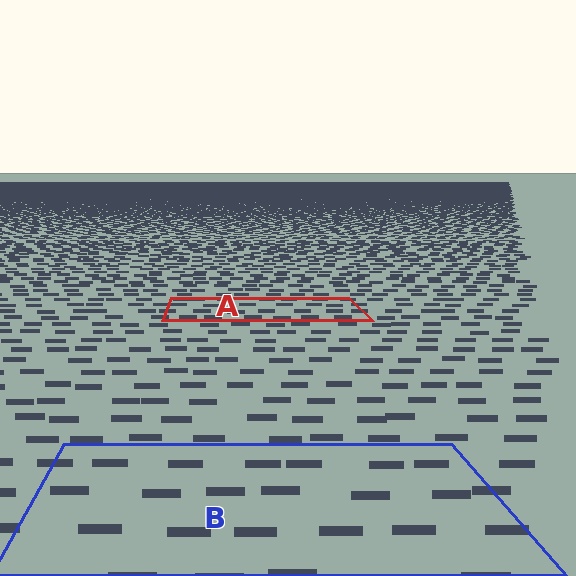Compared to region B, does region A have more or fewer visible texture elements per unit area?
Region A has more texture elements per unit area — they are packed more densely because it is farther away.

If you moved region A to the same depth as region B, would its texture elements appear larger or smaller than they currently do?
They would appear larger. At a closer depth, the same texture elements are projected at a bigger on-screen size.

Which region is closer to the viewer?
Region B is closer. The texture elements there are larger and more spread out.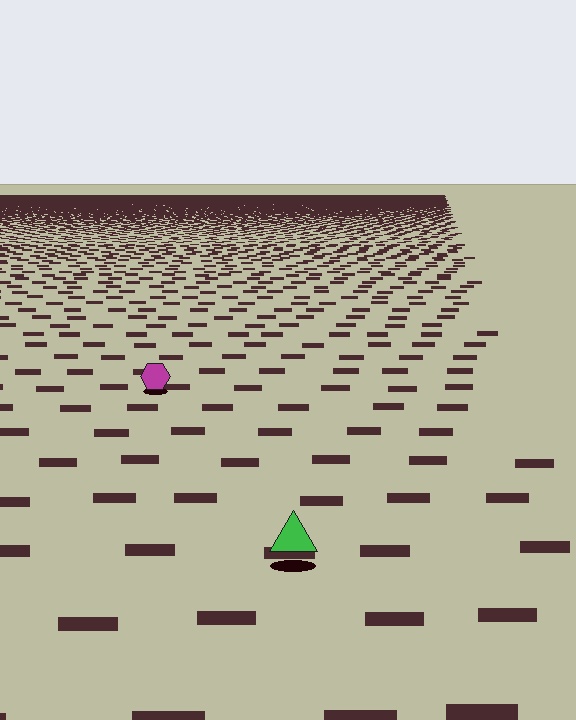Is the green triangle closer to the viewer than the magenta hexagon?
Yes. The green triangle is closer — you can tell from the texture gradient: the ground texture is coarser near it.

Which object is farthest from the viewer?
The magenta hexagon is farthest from the viewer. It appears smaller and the ground texture around it is denser.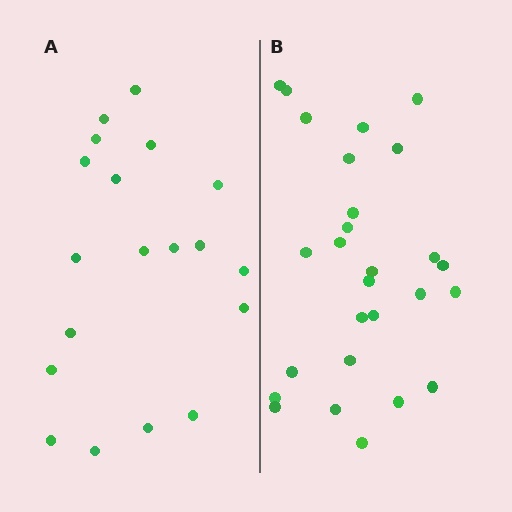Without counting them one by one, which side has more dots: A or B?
Region B (the right region) has more dots.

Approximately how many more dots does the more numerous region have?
Region B has roughly 8 or so more dots than region A.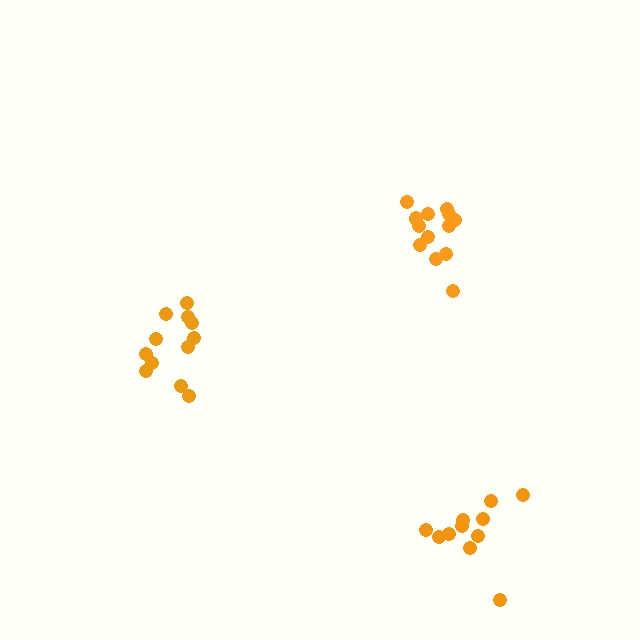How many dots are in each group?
Group 1: 14 dots, Group 2: 12 dots, Group 3: 11 dots (37 total).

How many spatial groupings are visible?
There are 3 spatial groupings.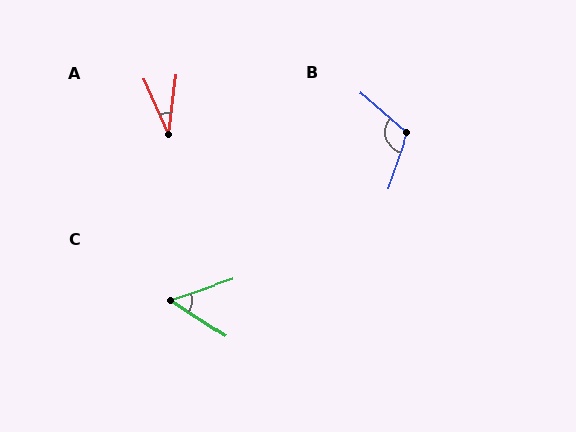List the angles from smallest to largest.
A (31°), C (51°), B (111°).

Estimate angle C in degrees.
Approximately 51 degrees.